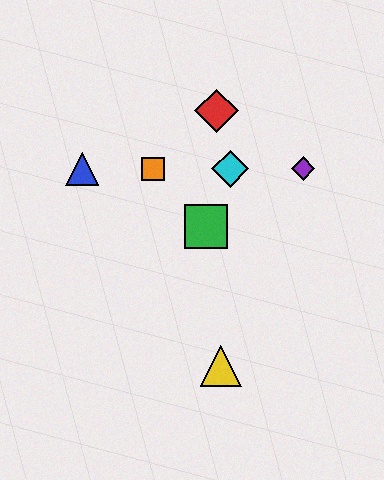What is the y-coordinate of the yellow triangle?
The yellow triangle is at y≈366.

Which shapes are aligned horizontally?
The blue triangle, the purple diamond, the orange square, the cyan diamond are aligned horizontally.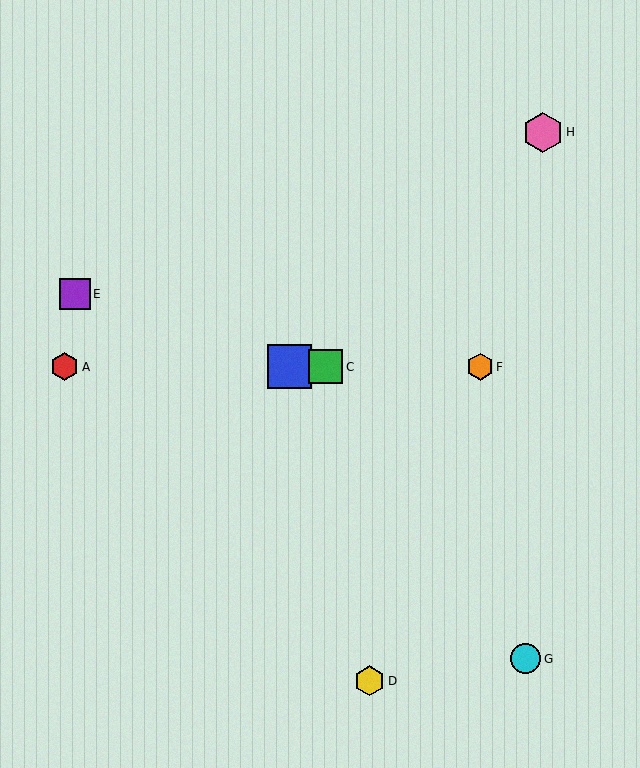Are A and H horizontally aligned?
No, A is at y≈367 and H is at y≈132.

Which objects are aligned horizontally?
Objects A, B, C, F are aligned horizontally.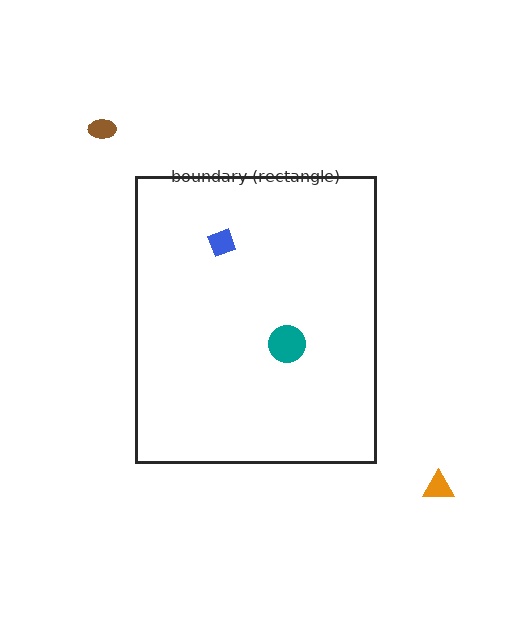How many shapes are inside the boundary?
2 inside, 2 outside.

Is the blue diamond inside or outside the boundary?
Inside.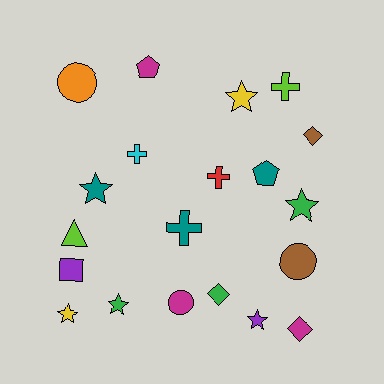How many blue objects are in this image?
There are no blue objects.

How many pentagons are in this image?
There are 2 pentagons.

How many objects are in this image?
There are 20 objects.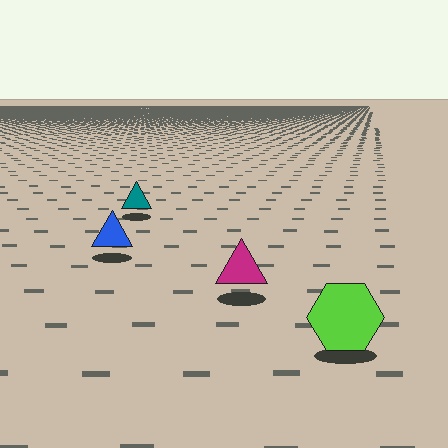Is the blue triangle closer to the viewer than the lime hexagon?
No. The lime hexagon is closer — you can tell from the texture gradient: the ground texture is coarser near it.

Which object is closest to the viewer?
The lime hexagon is closest. The texture marks near it are larger and more spread out.